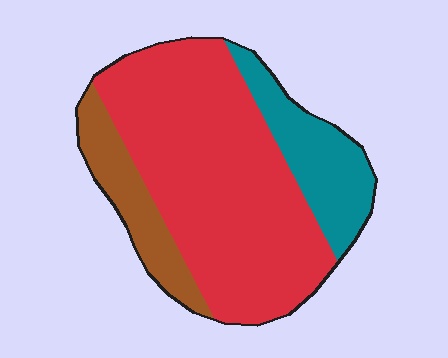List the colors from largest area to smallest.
From largest to smallest: red, teal, brown.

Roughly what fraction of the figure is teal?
Teal takes up less than a quarter of the figure.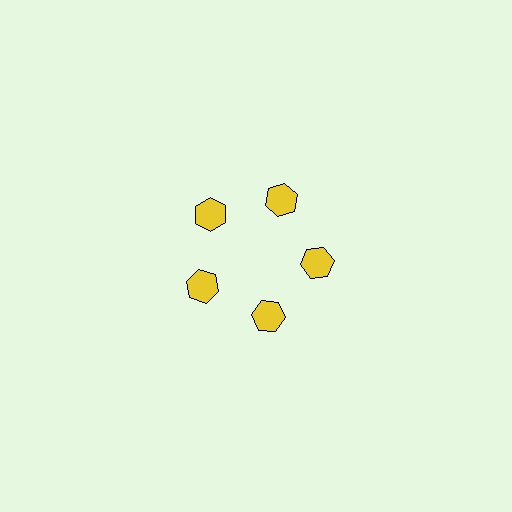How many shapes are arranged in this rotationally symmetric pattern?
There are 5 shapes, arranged in 5 groups of 1.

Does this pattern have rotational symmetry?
Yes, this pattern has 5-fold rotational symmetry. It looks the same after rotating 72 degrees around the center.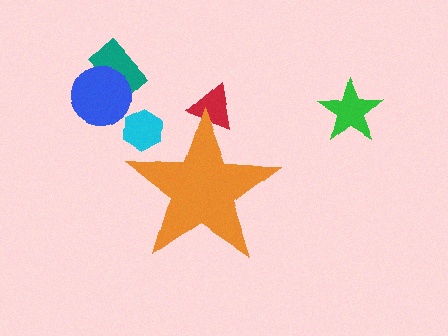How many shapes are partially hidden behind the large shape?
2 shapes are partially hidden.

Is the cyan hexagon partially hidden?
Yes, the cyan hexagon is partially hidden behind the orange star.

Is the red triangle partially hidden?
Yes, the red triangle is partially hidden behind the orange star.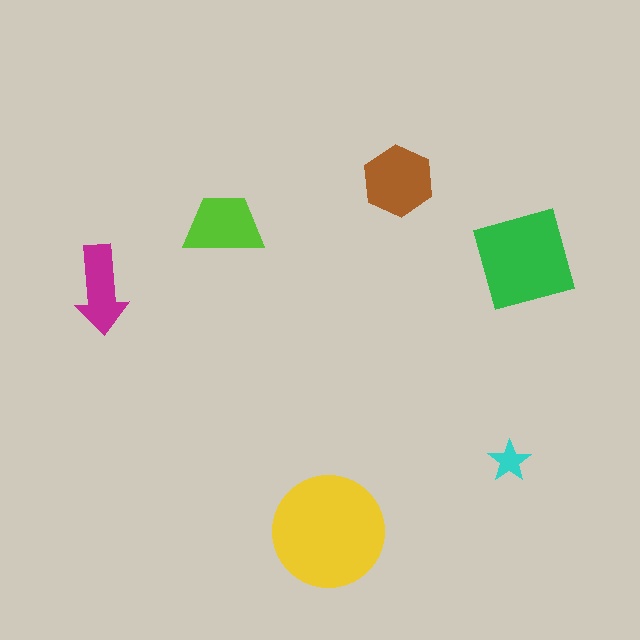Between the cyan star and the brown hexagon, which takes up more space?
The brown hexagon.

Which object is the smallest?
The cyan star.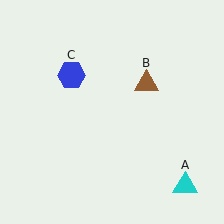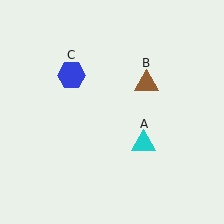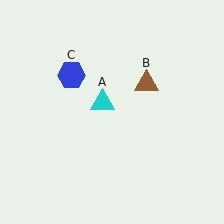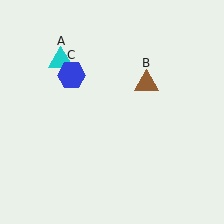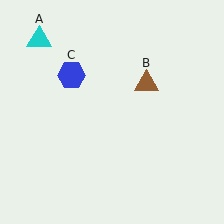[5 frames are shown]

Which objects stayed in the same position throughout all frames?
Brown triangle (object B) and blue hexagon (object C) remained stationary.